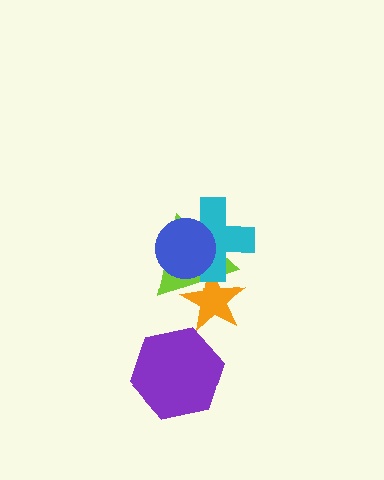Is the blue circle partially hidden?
No, no other shape covers it.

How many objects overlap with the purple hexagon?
0 objects overlap with the purple hexagon.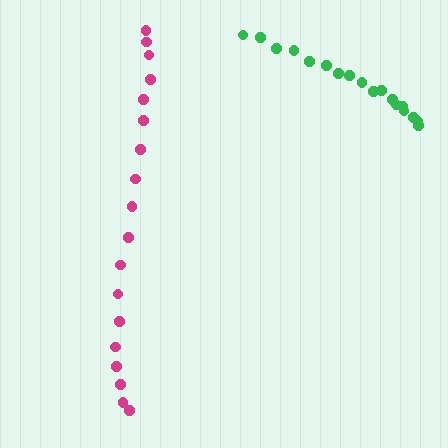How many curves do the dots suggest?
There are 2 distinct paths.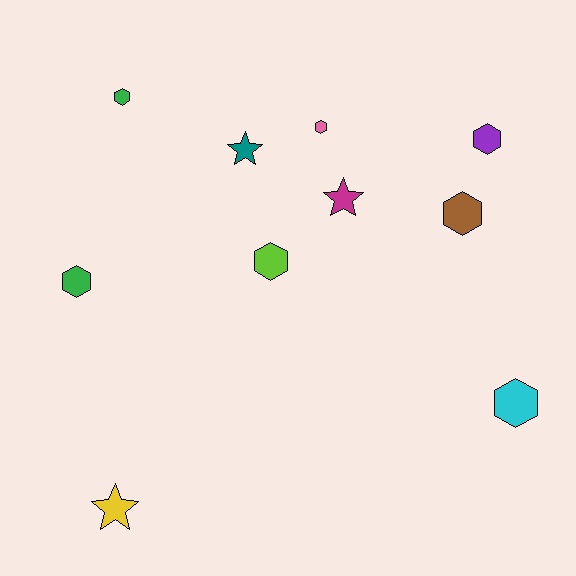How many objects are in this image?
There are 10 objects.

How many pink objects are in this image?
There is 1 pink object.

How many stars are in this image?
There are 3 stars.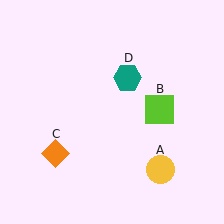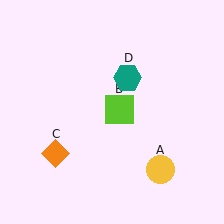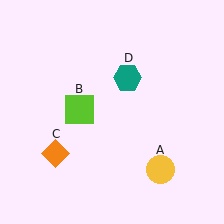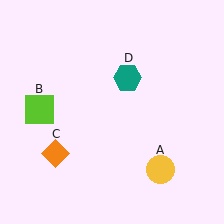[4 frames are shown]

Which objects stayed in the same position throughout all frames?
Yellow circle (object A) and orange diamond (object C) and teal hexagon (object D) remained stationary.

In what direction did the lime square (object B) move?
The lime square (object B) moved left.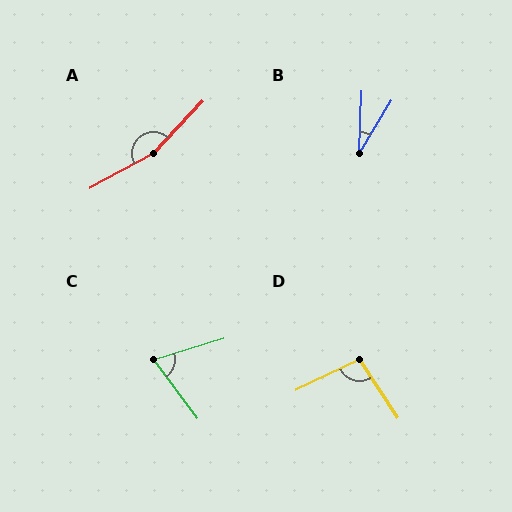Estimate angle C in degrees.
Approximately 70 degrees.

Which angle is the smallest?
B, at approximately 29 degrees.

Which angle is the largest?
A, at approximately 161 degrees.